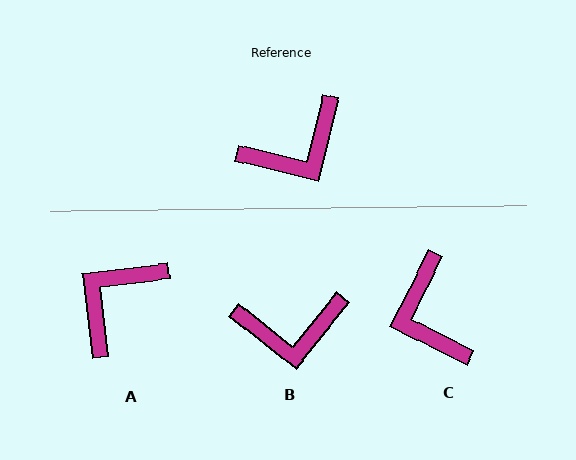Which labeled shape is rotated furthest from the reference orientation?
A, about 159 degrees away.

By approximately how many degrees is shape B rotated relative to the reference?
Approximately 25 degrees clockwise.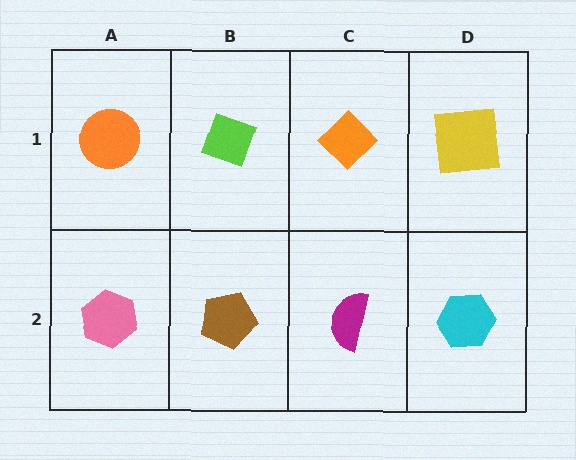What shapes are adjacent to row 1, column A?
A pink hexagon (row 2, column A), a lime diamond (row 1, column B).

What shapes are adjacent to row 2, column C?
An orange diamond (row 1, column C), a brown pentagon (row 2, column B), a cyan hexagon (row 2, column D).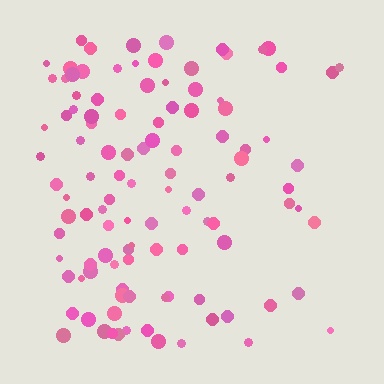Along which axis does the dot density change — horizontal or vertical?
Horizontal.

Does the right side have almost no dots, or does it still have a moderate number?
Still a moderate number, just noticeably fewer than the left.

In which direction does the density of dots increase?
From right to left, with the left side densest.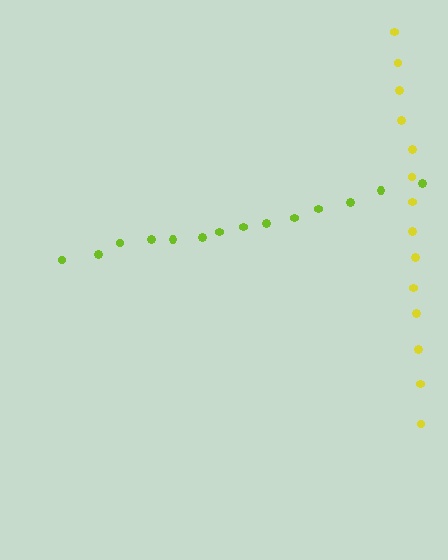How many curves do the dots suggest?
There are 2 distinct paths.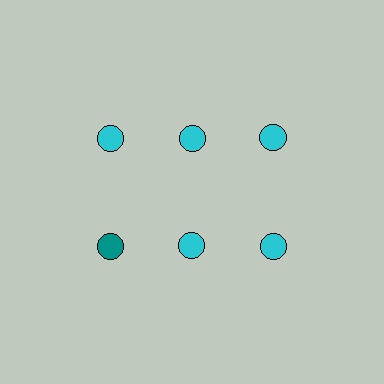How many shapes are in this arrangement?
There are 6 shapes arranged in a grid pattern.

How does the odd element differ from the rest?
It has a different color: teal instead of cyan.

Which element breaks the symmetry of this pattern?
The teal circle in the second row, leftmost column breaks the symmetry. All other shapes are cyan circles.